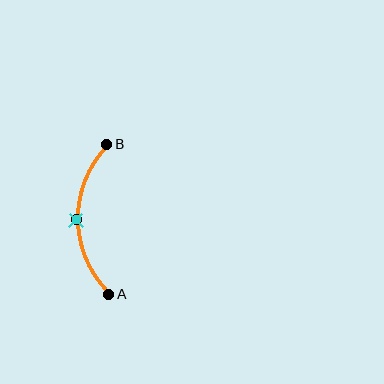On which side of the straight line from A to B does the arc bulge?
The arc bulges to the left of the straight line connecting A and B.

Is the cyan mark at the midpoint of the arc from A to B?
Yes. The cyan mark lies on the arc at equal arc-length from both A and B — it is the arc midpoint.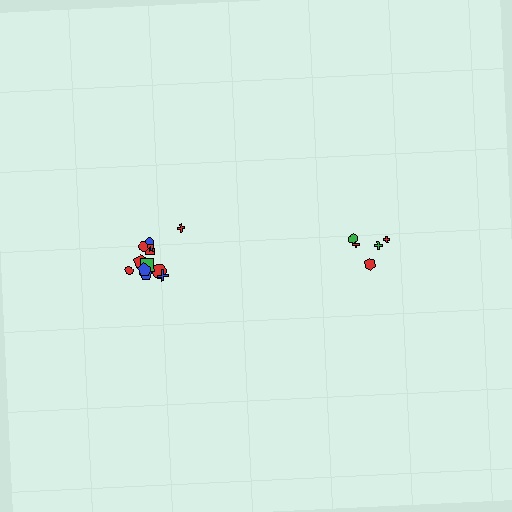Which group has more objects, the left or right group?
The left group.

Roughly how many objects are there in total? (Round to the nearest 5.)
Roughly 15 objects in total.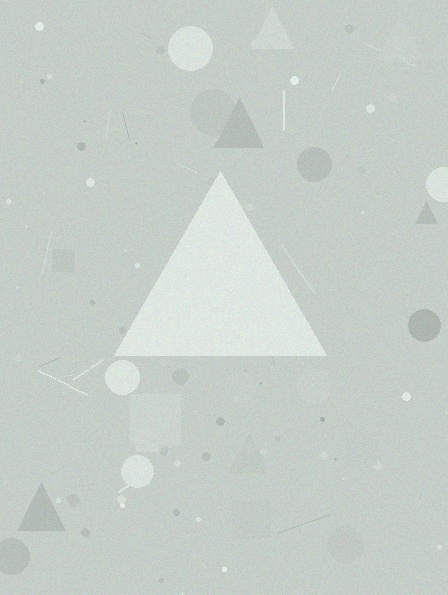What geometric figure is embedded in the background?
A triangle is embedded in the background.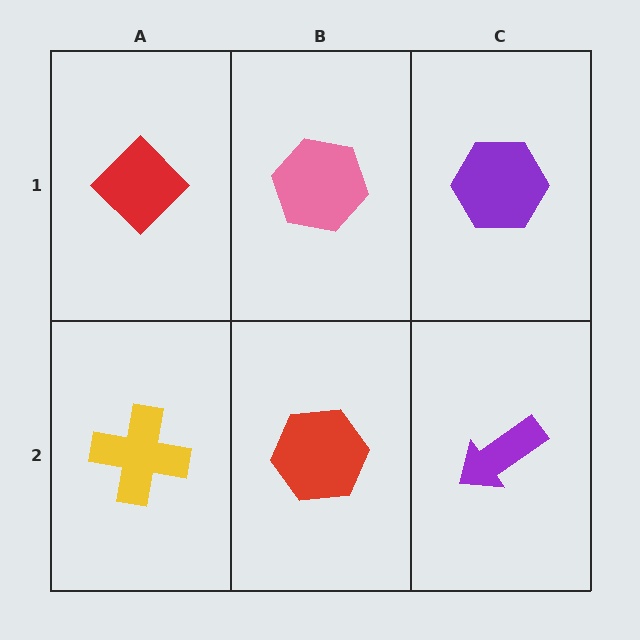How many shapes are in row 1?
3 shapes.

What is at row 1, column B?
A pink hexagon.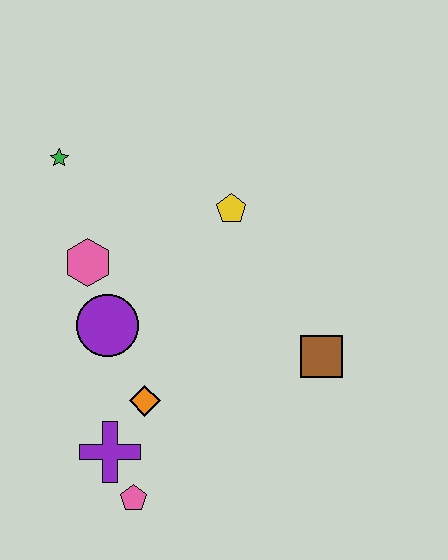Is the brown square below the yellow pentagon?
Yes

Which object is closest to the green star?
The pink hexagon is closest to the green star.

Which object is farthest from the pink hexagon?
The brown square is farthest from the pink hexagon.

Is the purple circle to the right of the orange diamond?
No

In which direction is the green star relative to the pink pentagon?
The green star is above the pink pentagon.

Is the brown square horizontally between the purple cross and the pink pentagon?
No